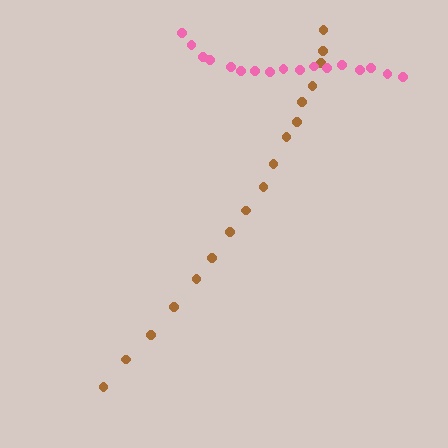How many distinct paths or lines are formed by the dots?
There are 2 distinct paths.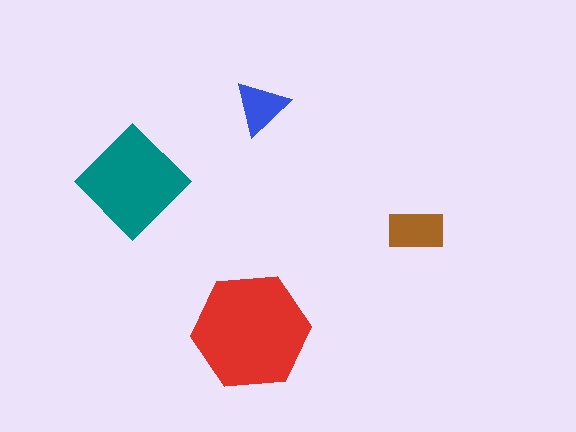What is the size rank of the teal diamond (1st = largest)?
2nd.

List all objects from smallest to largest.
The blue triangle, the brown rectangle, the teal diamond, the red hexagon.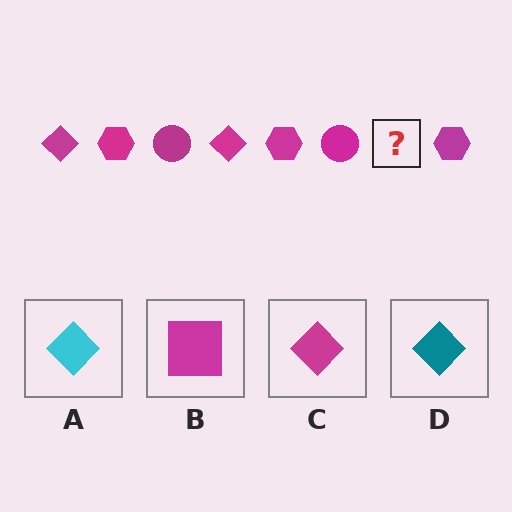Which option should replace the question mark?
Option C.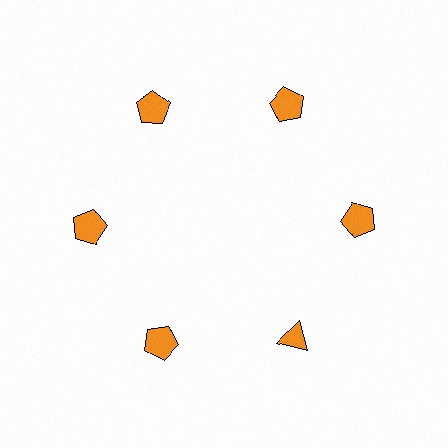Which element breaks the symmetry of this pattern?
The orange triangle at roughly the 5 o'clock position breaks the symmetry. All other shapes are orange pentagons.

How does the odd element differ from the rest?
It has a different shape: triangle instead of pentagon.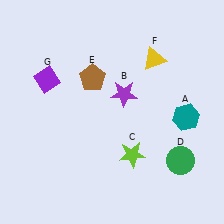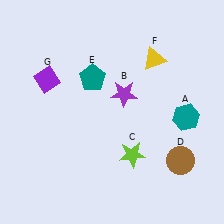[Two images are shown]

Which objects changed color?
D changed from green to brown. E changed from brown to teal.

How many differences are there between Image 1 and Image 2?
There are 2 differences between the two images.